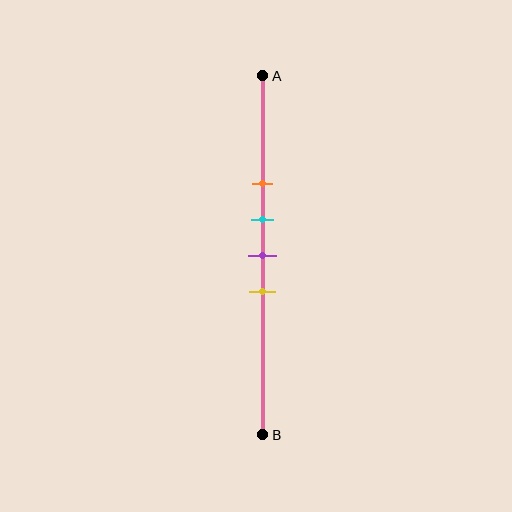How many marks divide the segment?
There are 4 marks dividing the segment.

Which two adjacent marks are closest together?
The cyan and purple marks are the closest adjacent pair.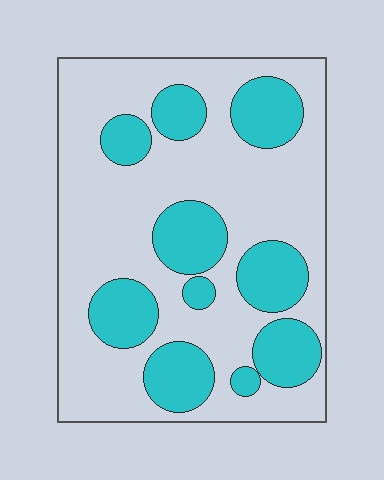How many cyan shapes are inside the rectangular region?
10.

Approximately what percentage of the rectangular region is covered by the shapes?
Approximately 30%.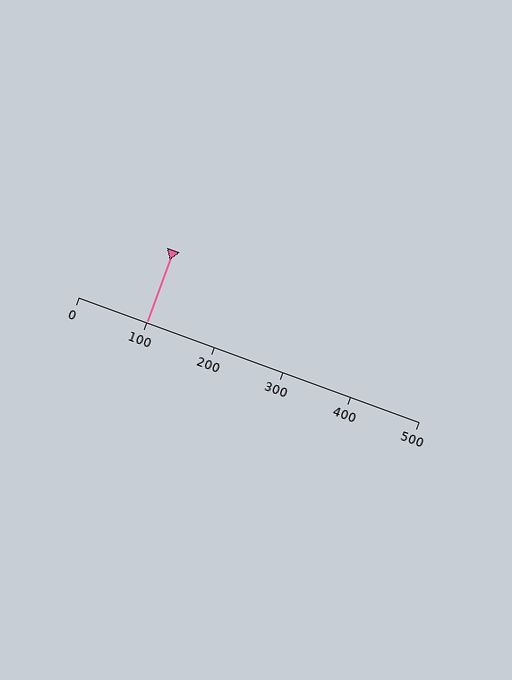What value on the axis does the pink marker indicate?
The marker indicates approximately 100.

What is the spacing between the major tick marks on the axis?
The major ticks are spaced 100 apart.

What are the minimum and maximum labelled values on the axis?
The axis runs from 0 to 500.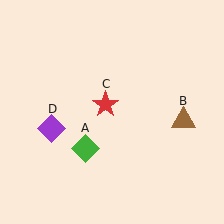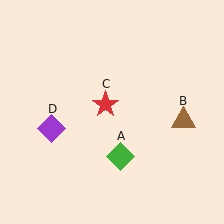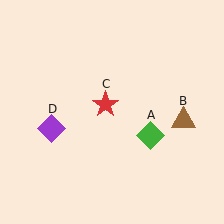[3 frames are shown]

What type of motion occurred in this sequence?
The green diamond (object A) rotated counterclockwise around the center of the scene.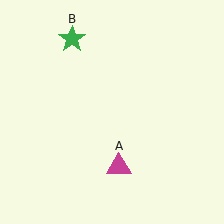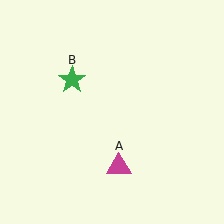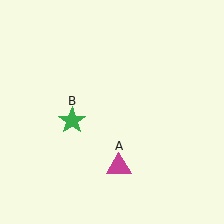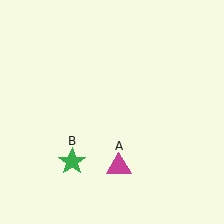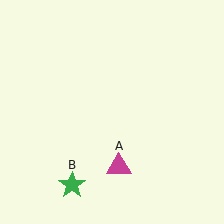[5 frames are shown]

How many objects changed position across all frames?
1 object changed position: green star (object B).